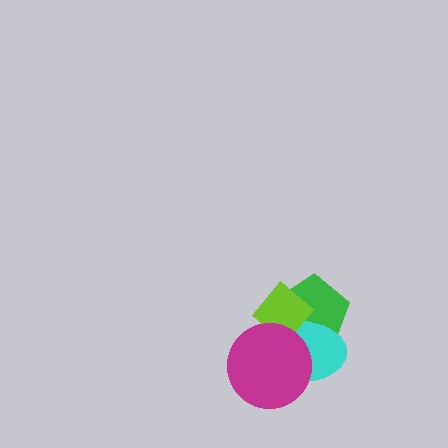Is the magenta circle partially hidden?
No, no other shape covers it.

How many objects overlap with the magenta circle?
3 objects overlap with the magenta circle.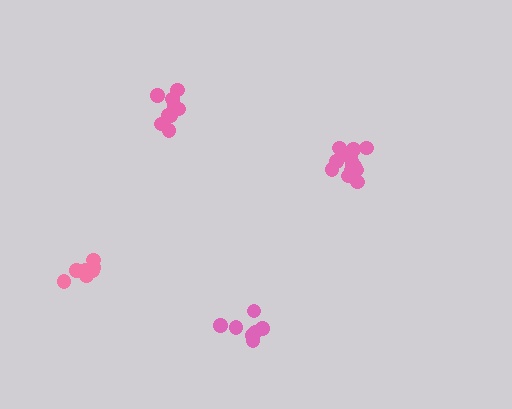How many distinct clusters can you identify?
There are 4 distinct clusters.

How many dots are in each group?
Group 1: 9 dots, Group 2: 7 dots, Group 3: 8 dots, Group 4: 13 dots (37 total).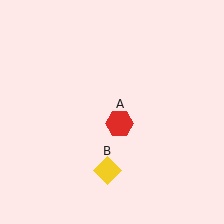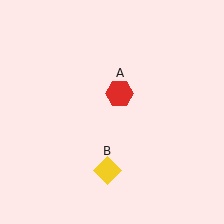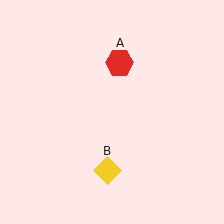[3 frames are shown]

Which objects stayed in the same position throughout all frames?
Yellow diamond (object B) remained stationary.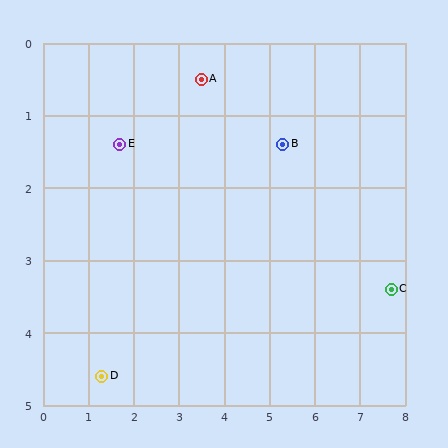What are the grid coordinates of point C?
Point C is at approximately (7.7, 3.4).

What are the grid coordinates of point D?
Point D is at approximately (1.3, 4.6).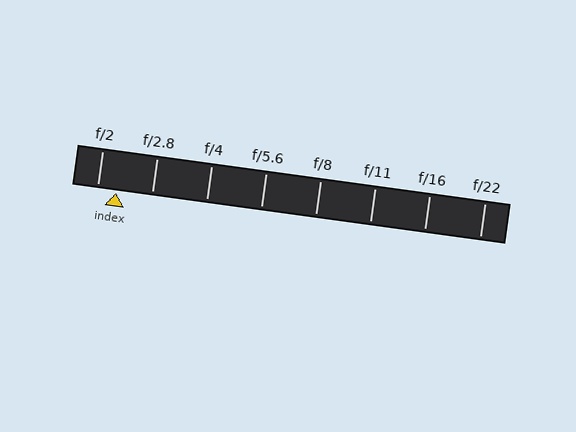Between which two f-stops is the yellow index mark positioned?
The index mark is between f/2 and f/2.8.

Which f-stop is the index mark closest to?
The index mark is closest to f/2.